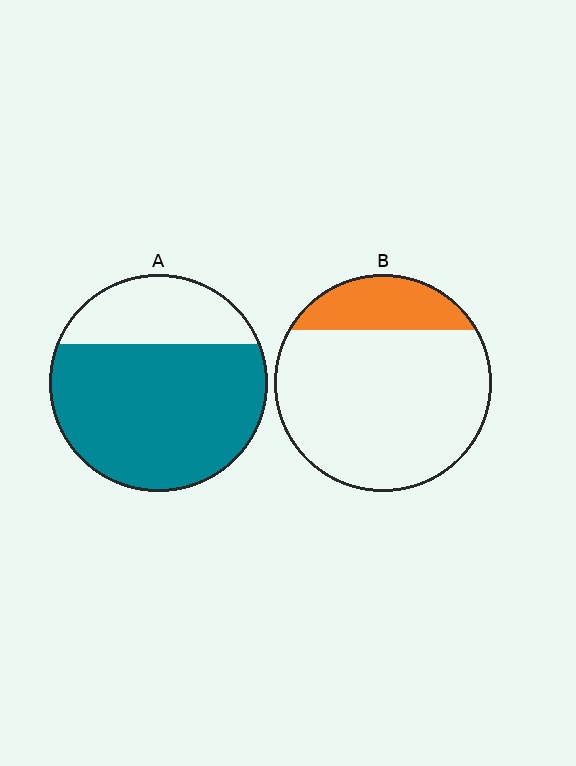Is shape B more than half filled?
No.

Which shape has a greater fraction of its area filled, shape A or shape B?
Shape A.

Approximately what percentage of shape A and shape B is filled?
A is approximately 70% and B is approximately 20%.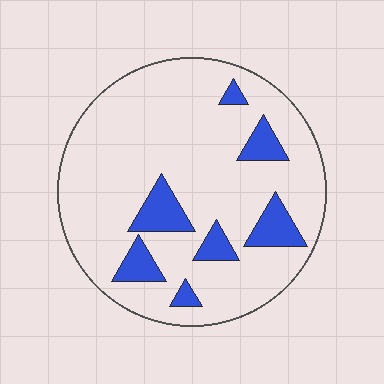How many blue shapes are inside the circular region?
7.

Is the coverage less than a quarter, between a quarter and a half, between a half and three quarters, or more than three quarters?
Less than a quarter.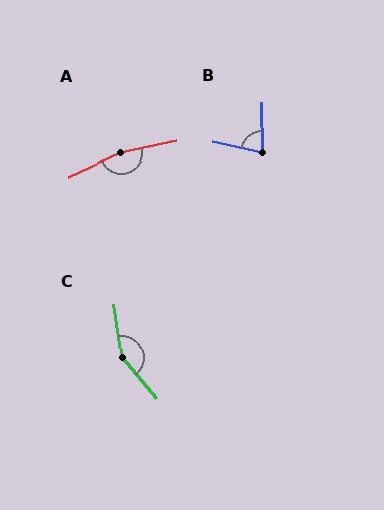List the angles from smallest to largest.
B (76°), C (149°), A (167°).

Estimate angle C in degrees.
Approximately 149 degrees.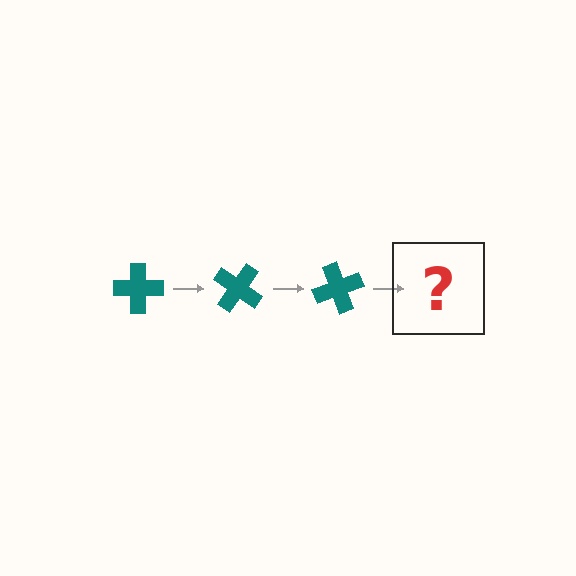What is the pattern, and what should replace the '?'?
The pattern is that the cross rotates 35 degrees each step. The '?' should be a teal cross rotated 105 degrees.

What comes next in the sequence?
The next element should be a teal cross rotated 105 degrees.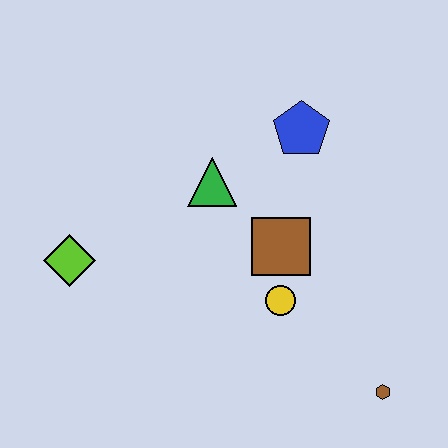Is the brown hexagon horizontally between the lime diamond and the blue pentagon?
No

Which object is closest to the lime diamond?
The green triangle is closest to the lime diamond.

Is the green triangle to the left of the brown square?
Yes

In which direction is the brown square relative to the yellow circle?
The brown square is above the yellow circle.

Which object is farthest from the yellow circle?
The lime diamond is farthest from the yellow circle.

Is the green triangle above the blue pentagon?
No